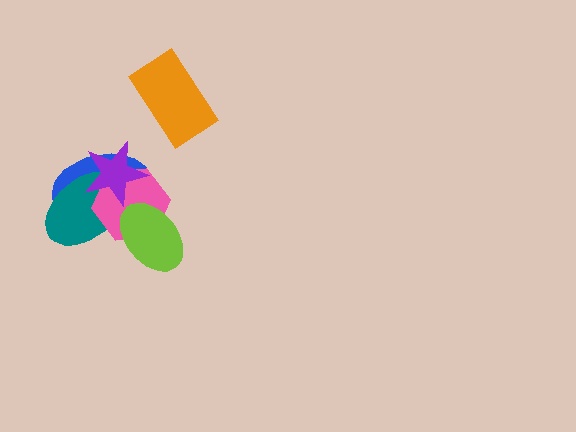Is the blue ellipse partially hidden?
Yes, it is partially covered by another shape.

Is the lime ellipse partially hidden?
No, no other shape covers it.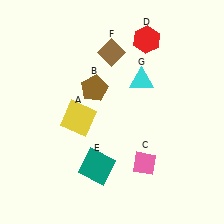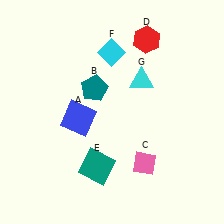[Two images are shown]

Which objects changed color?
A changed from yellow to blue. B changed from brown to teal. F changed from brown to cyan.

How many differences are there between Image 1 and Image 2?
There are 3 differences between the two images.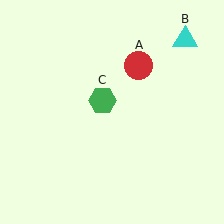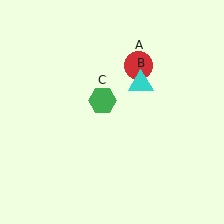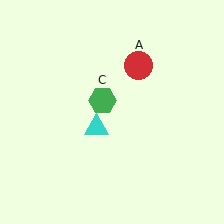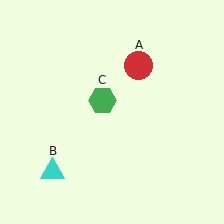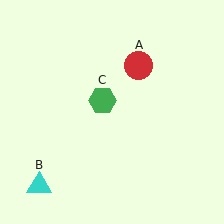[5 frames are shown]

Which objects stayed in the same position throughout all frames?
Red circle (object A) and green hexagon (object C) remained stationary.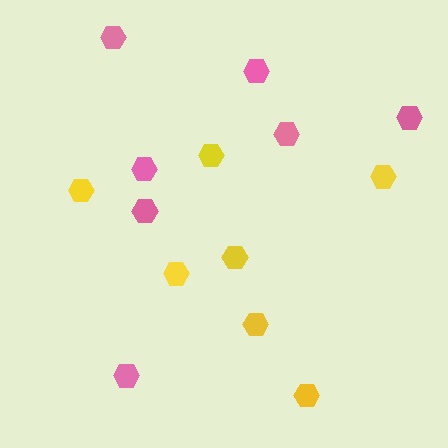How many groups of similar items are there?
There are 2 groups: one group of pink hexagons (7) and one group of yellow hexagons (7).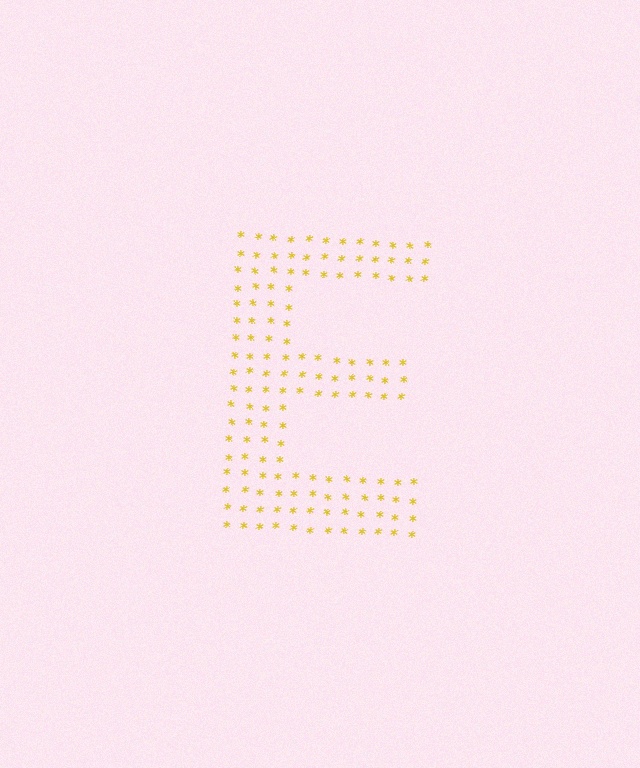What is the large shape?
The large shape is the letter E.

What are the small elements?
The small elements are asterisks.